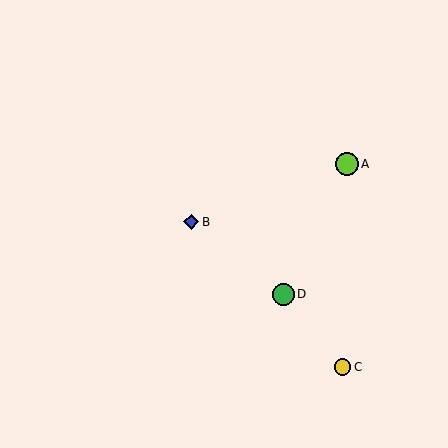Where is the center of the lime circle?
The center of the lime circle is at (347, 164).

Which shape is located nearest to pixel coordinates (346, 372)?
The yellow circle (labeled C) at (342, 367) is nearest to that location.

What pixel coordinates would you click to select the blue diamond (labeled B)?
Click at (191, 222) to select the blue diamond B.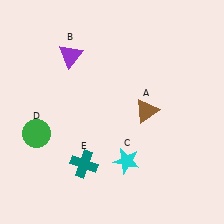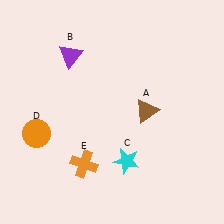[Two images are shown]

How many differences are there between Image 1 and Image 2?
There are 2 differences between the two images.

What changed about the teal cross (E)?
In Image 1, E is teal. In Image 2, it changed to orange.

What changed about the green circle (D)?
In Image 1, D is green. In Image 2, it changed to orange.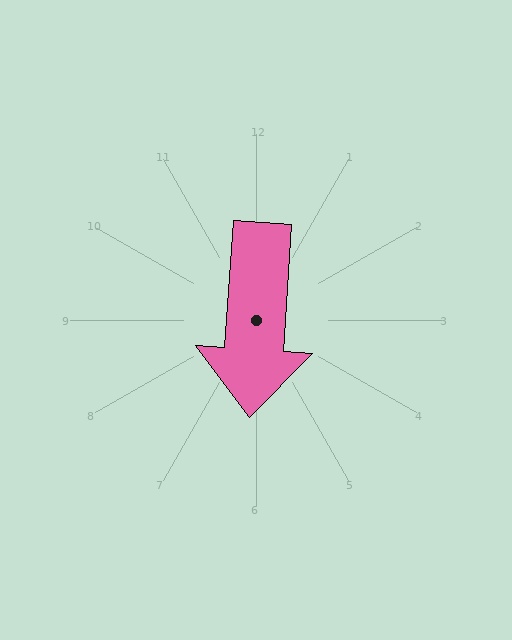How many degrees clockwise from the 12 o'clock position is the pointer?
Approximately 184 degrees.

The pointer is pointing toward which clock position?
Roughly 6 o'clock.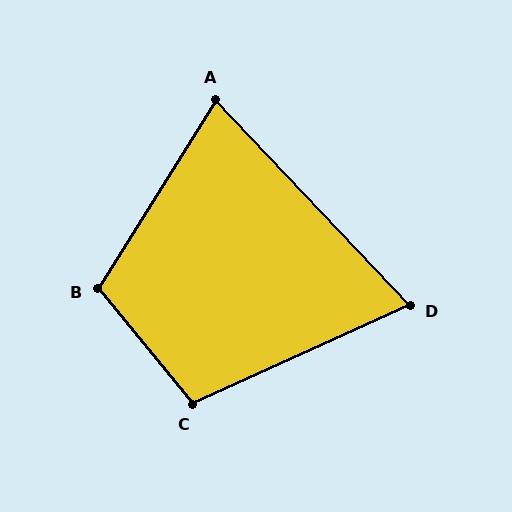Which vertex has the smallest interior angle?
D, at approximately 71 degrees.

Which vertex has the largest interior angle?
B, at approximately 109 degrees.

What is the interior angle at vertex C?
Approximately 105 degrees (obtuse).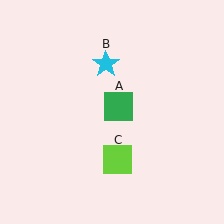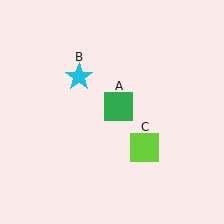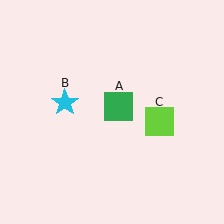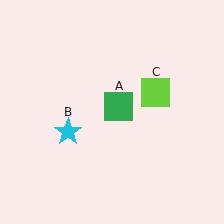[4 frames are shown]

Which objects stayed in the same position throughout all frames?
Green square (object A) remained stationary.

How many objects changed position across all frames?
2 objects changed position: cyan star (object B), lime square (object C).